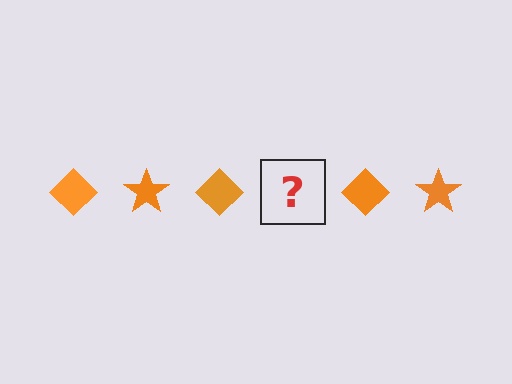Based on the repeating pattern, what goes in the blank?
The blank should be an orange star.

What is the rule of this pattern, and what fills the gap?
The rule is that the pattern cycles through diamond, star shapes in orange. The gap should be filled with an orange star.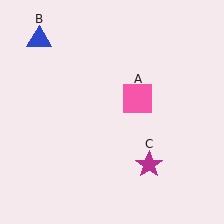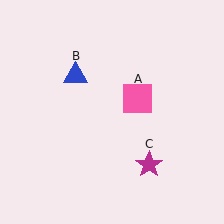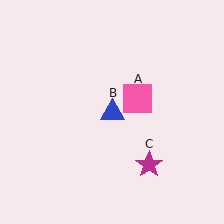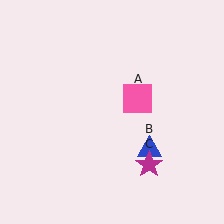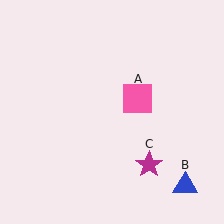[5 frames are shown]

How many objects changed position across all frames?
1 object changed position: blue triangle (object B).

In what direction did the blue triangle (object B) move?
The blue triangle (object B) moved down and to the right.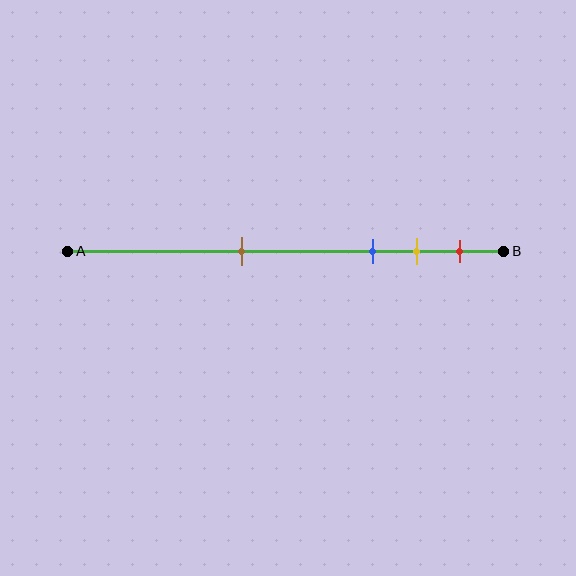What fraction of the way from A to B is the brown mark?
The brown mark is approximately 40% (0.4) of the way from A to B.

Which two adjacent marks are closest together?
The yellow and red marks are the closest adjacent pair.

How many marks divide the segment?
There are 4 marks dividing the segment.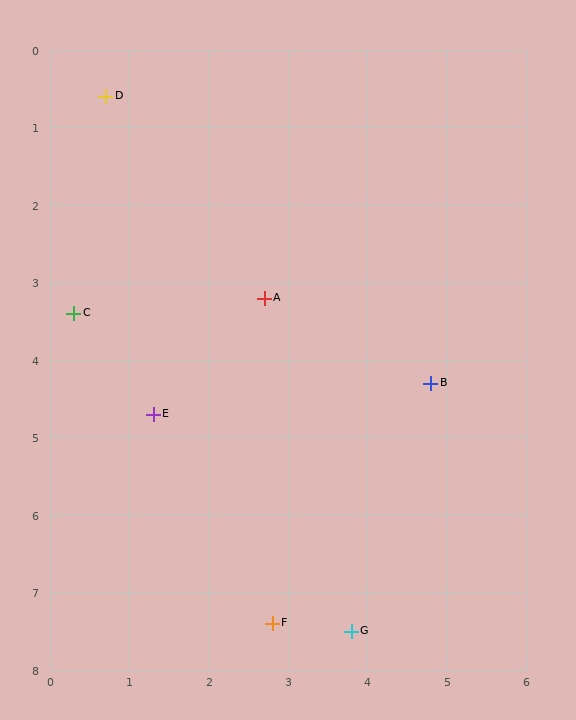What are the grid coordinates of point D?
Point D is at approximately (0.7, 0.6).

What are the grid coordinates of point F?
Point F is at approximately (2.8, 7.4).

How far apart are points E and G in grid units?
Points E and G are about 3.8 grid units apart.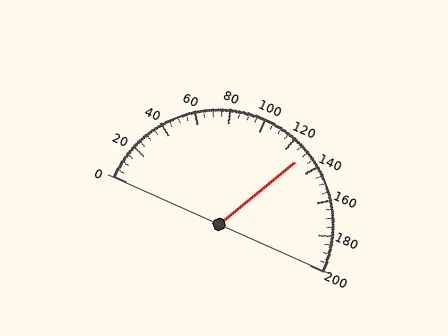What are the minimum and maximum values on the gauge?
The gauge ranges from 0 to 200.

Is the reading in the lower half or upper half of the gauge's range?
The reading is in the upper half of the range (0 to 200).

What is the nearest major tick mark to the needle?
The nearest major tick mark is 120.